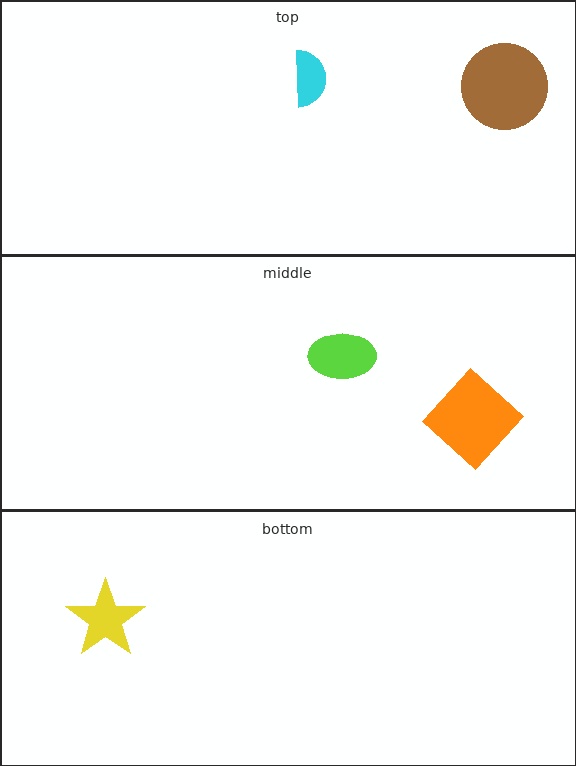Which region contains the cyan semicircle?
The top region.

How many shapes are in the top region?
2.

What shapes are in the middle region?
The orange diamond, the lime ellipse.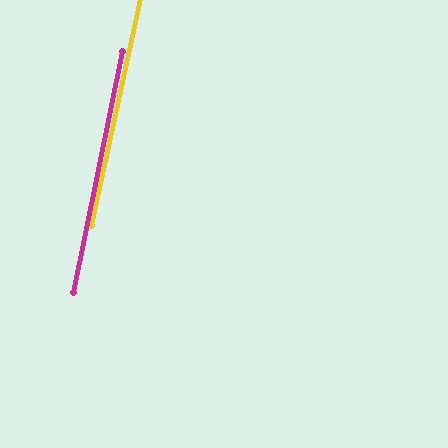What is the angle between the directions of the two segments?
Approximately 1 degree.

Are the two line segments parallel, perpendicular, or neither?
Parallel — their directions differ by only 1.0°.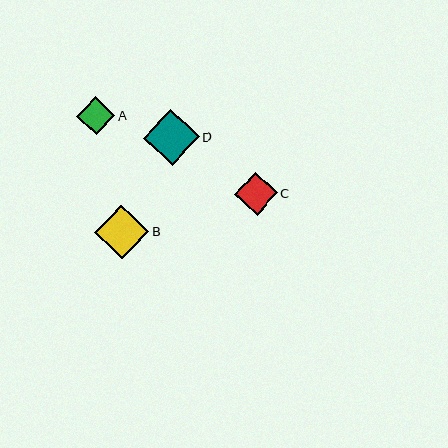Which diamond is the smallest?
Diamond A is the smallest with a size of approximately 38 pixels.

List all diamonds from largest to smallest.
From largest to smallest: D, B, C, A.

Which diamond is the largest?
Diamond D is the largest with a size of approximately 56 pixels.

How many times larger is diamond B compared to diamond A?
Diamond B is approximately 1.4 times the size of diamond A.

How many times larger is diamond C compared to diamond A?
Diamond C is approximately 1.1 times the size of diamond A.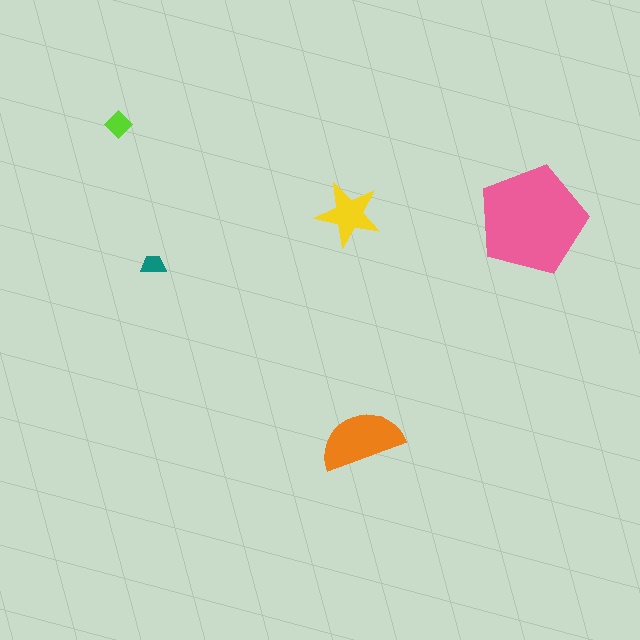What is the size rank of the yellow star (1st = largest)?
3rd.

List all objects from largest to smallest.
The pink pentagon, the orange semicircle, the yellow star, the lime diamond, the teal trapezoid.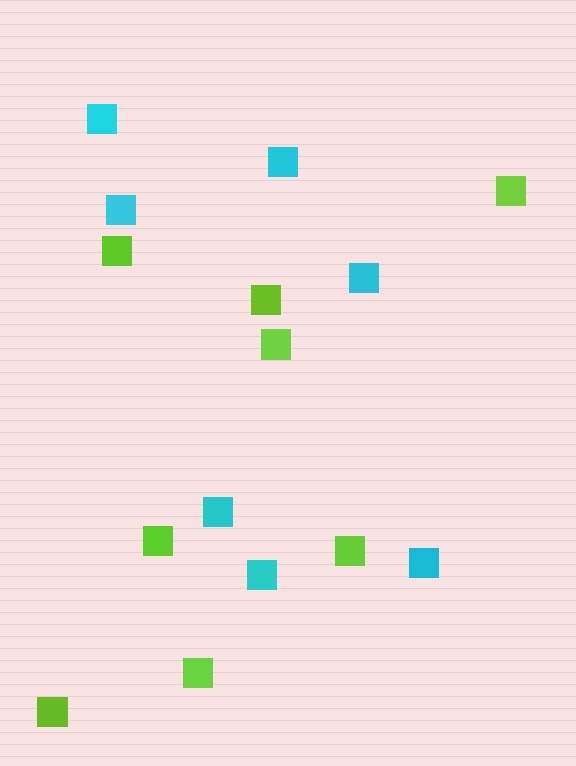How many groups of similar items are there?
There are 2 groups: one group of lime squares (8) and one group of cyan squares (7).